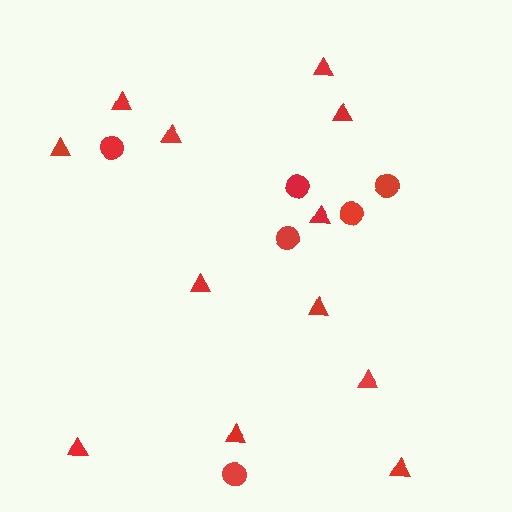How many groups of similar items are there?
There are 2 groups: one group of triangles (12) and one group of circles (6).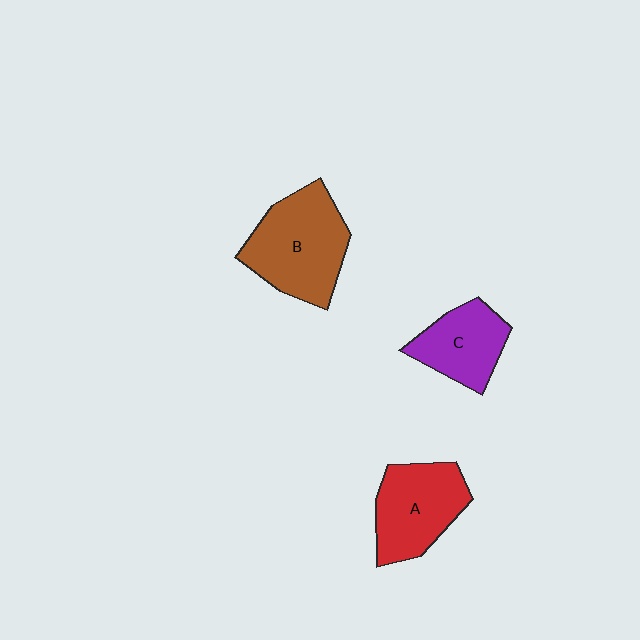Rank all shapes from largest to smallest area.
From largest to smallest: B (brown), A (red), C (purple).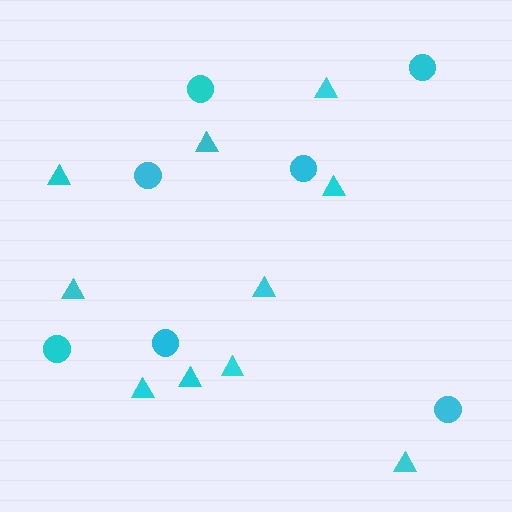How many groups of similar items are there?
There are 2 groups: one group of triangles (10) and one group of circles (7).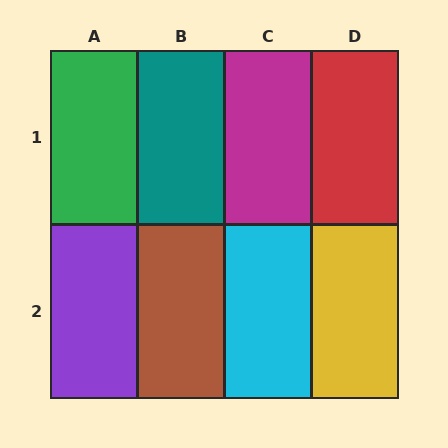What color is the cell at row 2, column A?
Purple.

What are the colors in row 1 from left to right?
Green, teal, magenta, red.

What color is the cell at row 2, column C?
Cyan.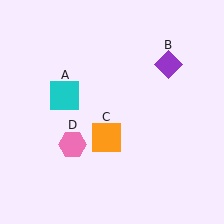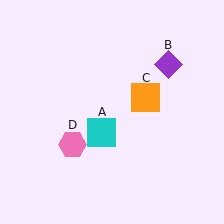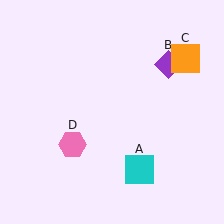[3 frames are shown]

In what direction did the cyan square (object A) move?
The cyan square (object A) moved down and to the right.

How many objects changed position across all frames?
2 objects changed position: cyan square (object A), orange square (object C).